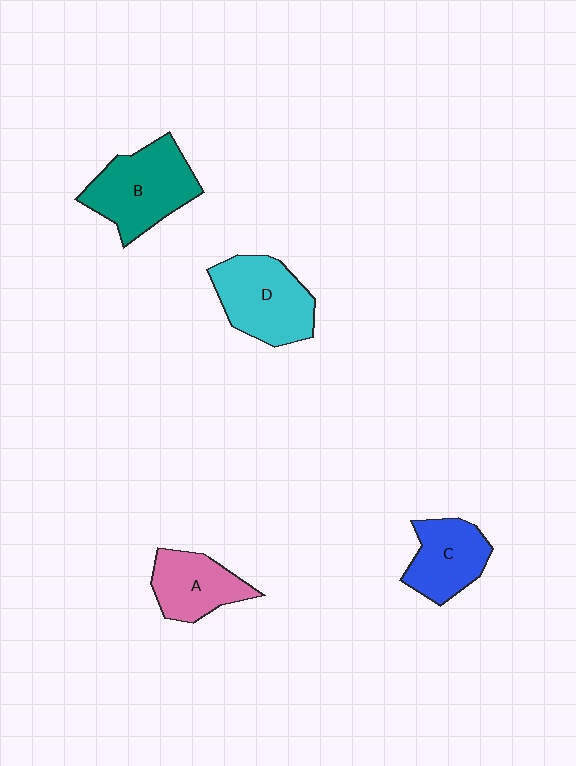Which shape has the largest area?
Shape B (teal).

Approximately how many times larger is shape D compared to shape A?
Approximately 1.4 times.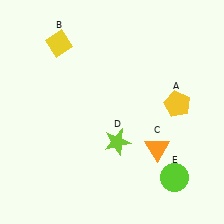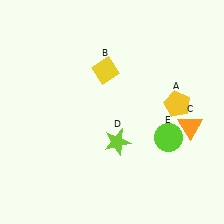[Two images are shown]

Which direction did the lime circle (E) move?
The lime circle (E) moved up.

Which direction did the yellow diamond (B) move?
The yellow diamond (B) moved right.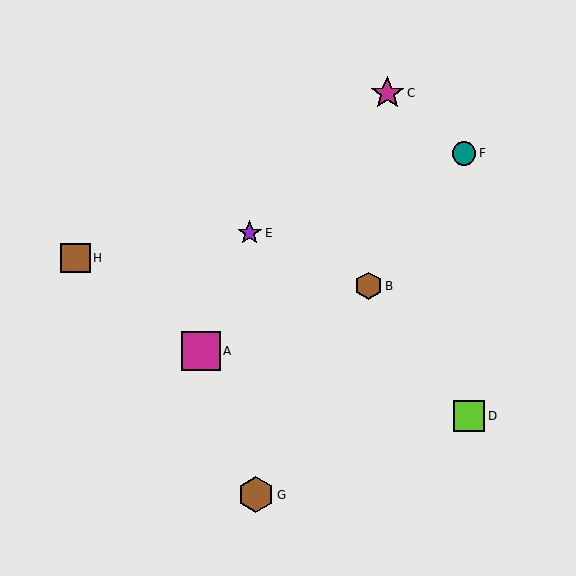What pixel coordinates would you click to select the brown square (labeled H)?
Click at (75, 258) to select the brown square H.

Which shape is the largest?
The magenta square (labeled A) is the largest.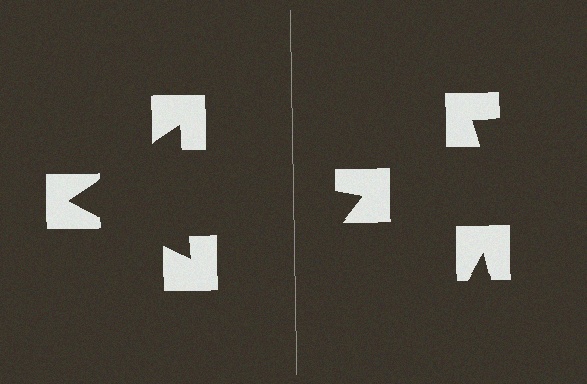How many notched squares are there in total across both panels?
6 — 3 on each side.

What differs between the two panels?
The notched squares are positioned identically on both sides; only the wedge orientations differ. On the left they align to a triangle; on the right they are misaligned.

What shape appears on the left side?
An illusory triangle.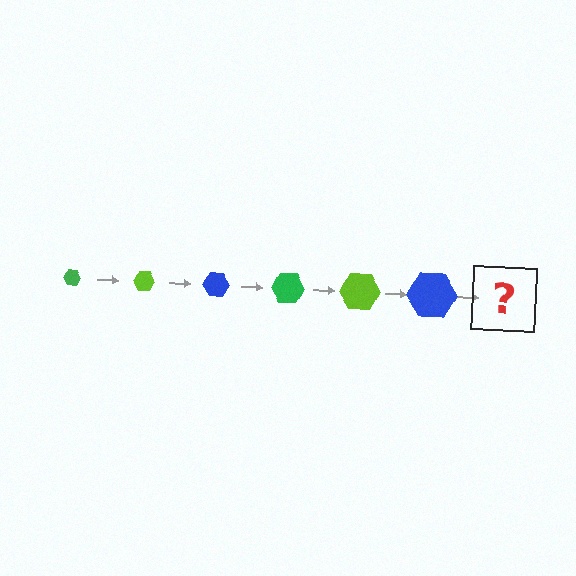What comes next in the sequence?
The next element should be a green hexagon, larger than the previous one.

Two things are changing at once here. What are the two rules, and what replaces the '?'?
The two rules are that the hexagon grows larger each step and the color cycles through green, lime, and blue. The '?' should be a green hexagon, larger than the previous one.